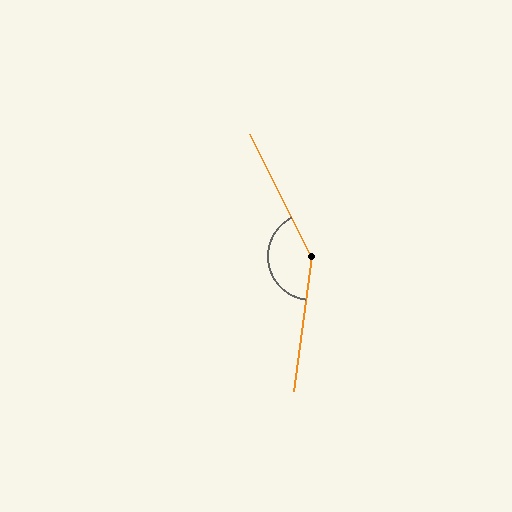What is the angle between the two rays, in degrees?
Approximately 146 degrees.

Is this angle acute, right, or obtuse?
It is obtuse.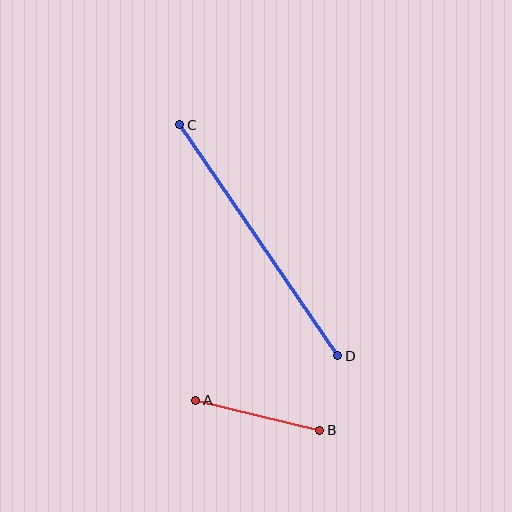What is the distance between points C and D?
The distance is approximately 280 pixels.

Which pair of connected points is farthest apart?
Points C and D are farthest apart.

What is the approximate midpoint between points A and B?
The midpoint is at approximately (258, 415) pixels.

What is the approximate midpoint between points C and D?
The midpoint is at approximately (259, 240) pixels.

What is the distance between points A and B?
The distance is approximately 128 pixels.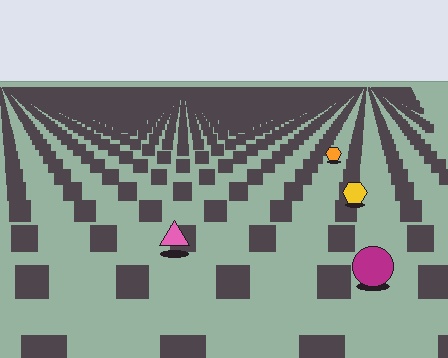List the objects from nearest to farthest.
From nearest to farthest: the magenta circle, the pink triangle, the yellow hexagon, the orange hexagon.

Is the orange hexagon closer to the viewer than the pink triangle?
No. The pink triangle is closer — you can tell from the texture gradient: the ground texture is coarser near it.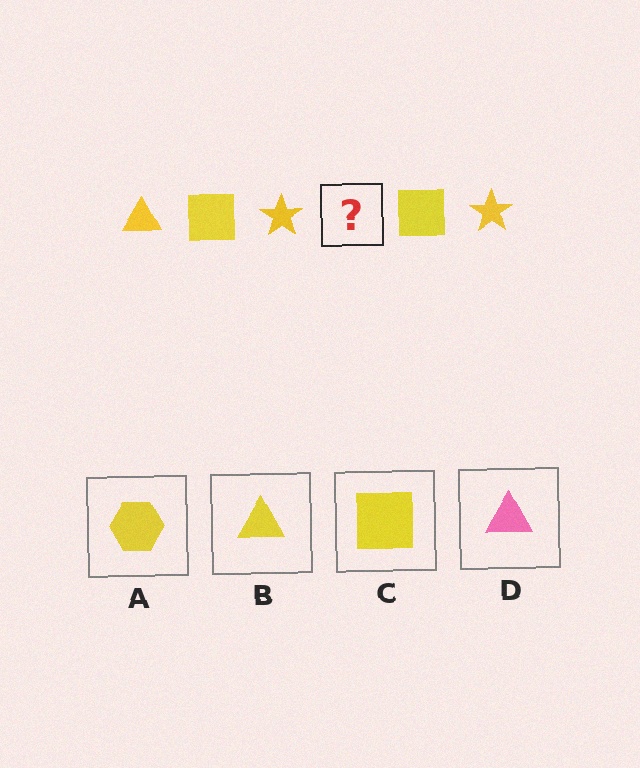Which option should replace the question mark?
Option B.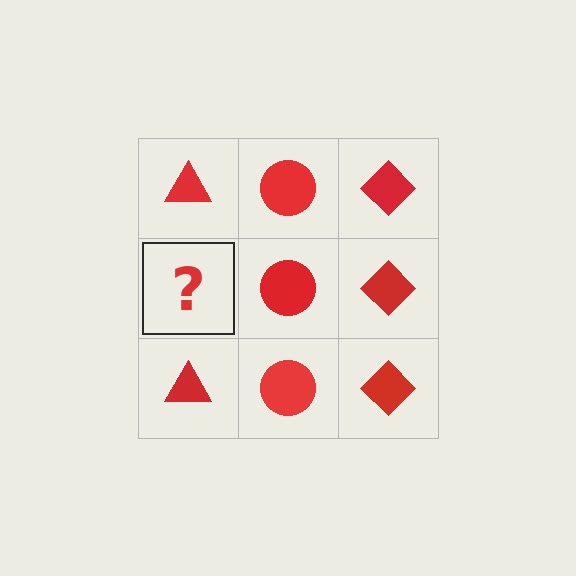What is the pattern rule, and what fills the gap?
The rule is that each column has a consistent shape. The gap should be filled with a red triangle.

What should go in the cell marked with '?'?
The missing cell should contain a red triangle.